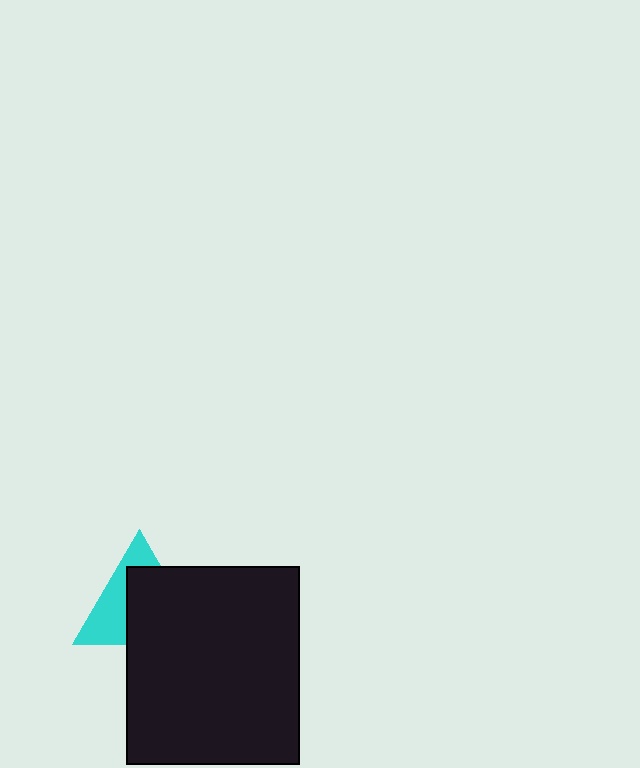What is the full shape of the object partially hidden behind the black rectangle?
The partially hidden object is a cyan triangle.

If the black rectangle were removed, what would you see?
You would see the complete cyan triangle.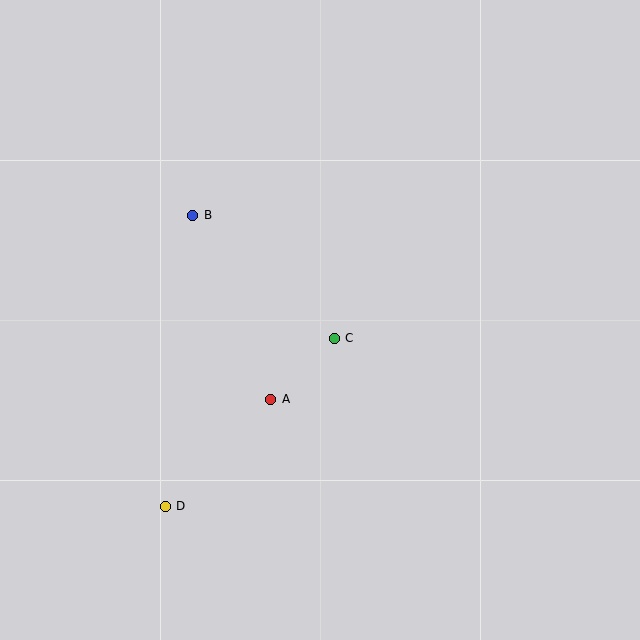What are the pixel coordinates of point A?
Point A is at (271, 399).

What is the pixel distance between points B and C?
The distance between B and C is 187 pixels.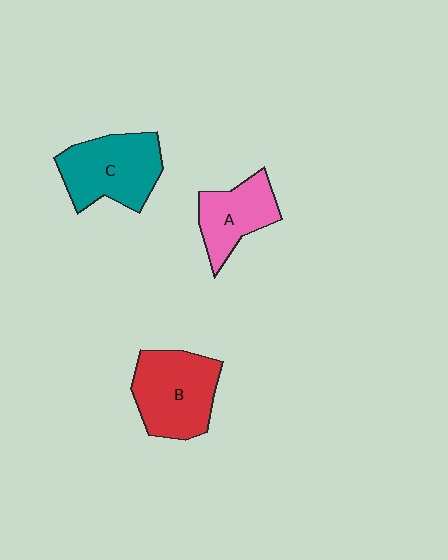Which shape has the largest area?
Shape B (red).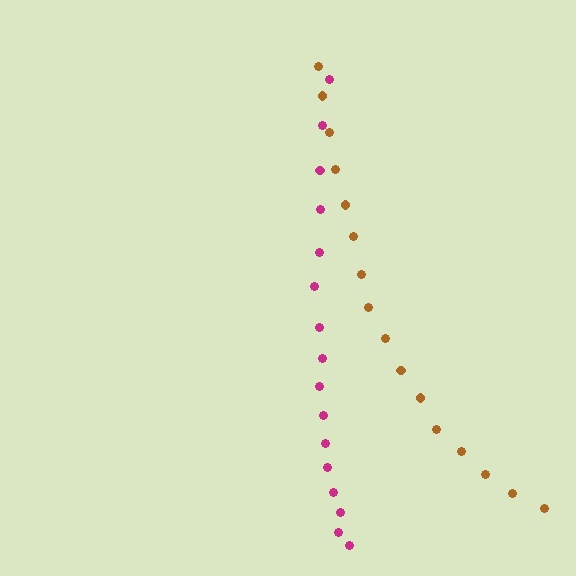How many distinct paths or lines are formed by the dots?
There are 2 distinct paths.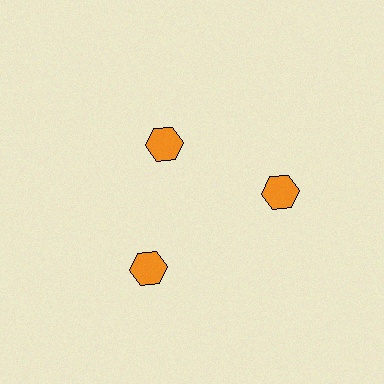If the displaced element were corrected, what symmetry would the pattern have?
It would have 3-fold rotational symmetry — the pattern would map onto itself every 120 degrees.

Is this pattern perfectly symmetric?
No. The 3 orange hexagons are arranged in a ring, but one element near the 11 o'clock position is pulled inward toward the center, breaking the 3-fold rotational symmetry.